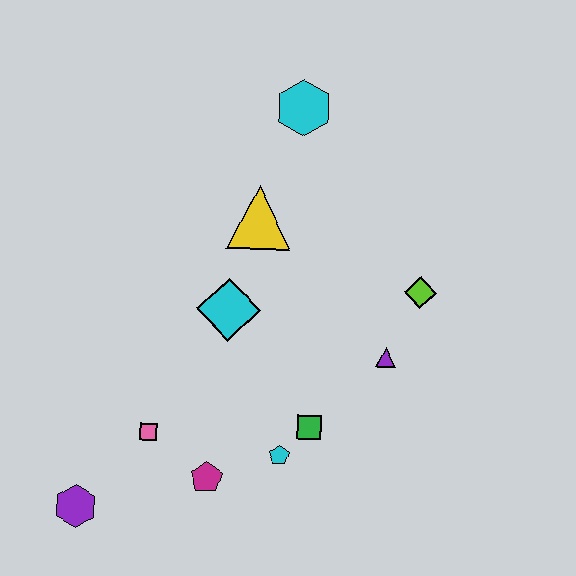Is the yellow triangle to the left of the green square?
Yes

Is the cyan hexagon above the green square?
Yes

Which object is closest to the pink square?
The magenta pentagon is closest to the pink square.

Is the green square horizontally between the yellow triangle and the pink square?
No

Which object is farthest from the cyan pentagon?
The cyan hexagon is farthest from the cyan pentagon.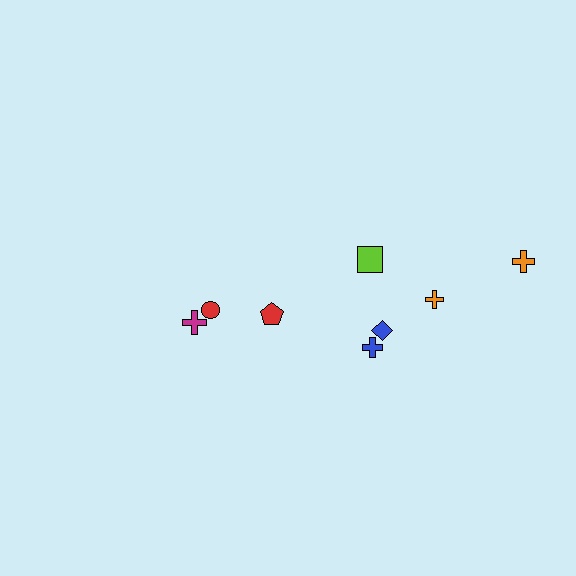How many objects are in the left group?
There are 3 objects.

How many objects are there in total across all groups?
There are 8 objects.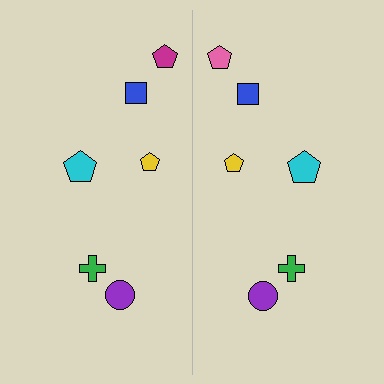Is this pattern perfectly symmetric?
No, the pattern is not perfectly symmetric. The pink pentagon on the right side breaks the symmetry — its mirror counterpart is magenta.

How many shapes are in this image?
There are 12 shapes in this image.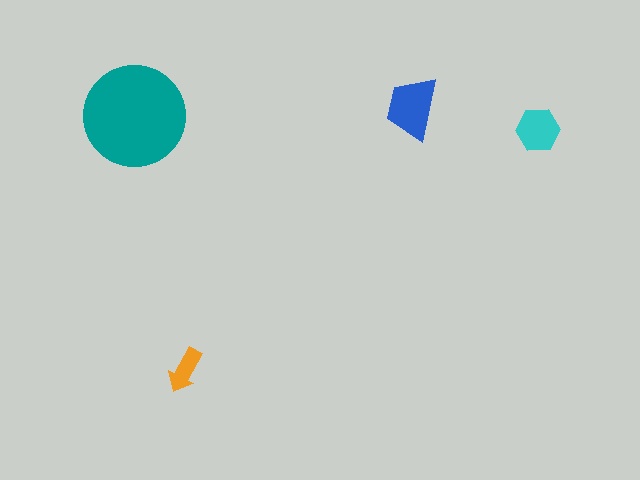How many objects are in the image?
There are 4 objects in the image.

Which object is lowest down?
The orange arrow is bottommost.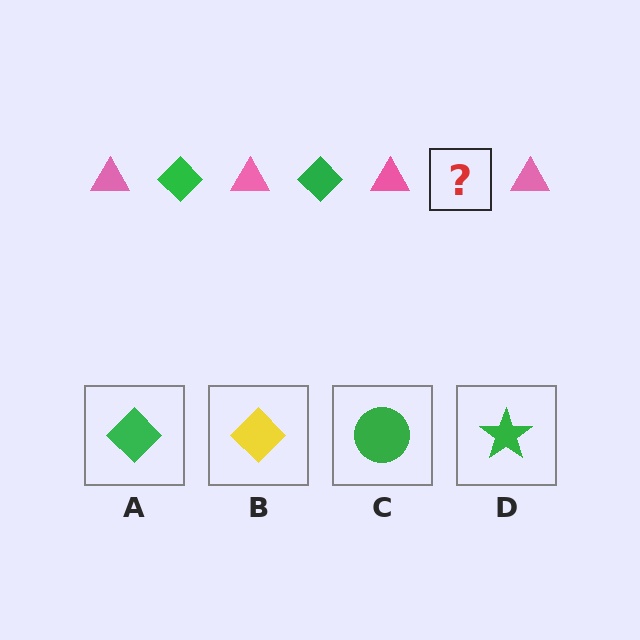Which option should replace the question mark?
Option A.